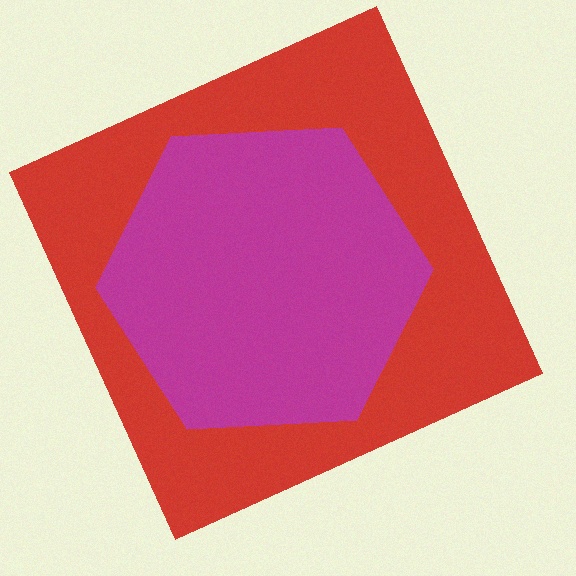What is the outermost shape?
The red square.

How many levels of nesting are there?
2.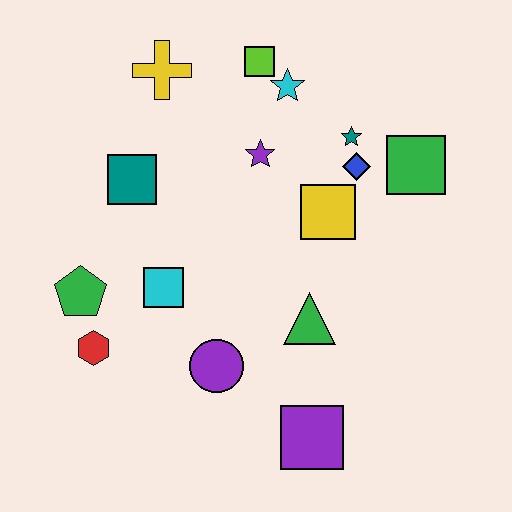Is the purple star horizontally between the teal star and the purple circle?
Yes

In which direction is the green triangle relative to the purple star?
The green triangle is below the purple star.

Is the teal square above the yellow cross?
No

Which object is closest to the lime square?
The cyan star is closest to the lime square.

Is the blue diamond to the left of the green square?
Yes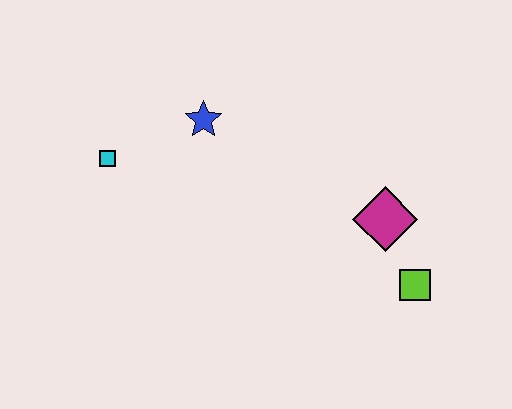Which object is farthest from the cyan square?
The lime square is farthest from the cyan square.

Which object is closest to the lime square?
The magenta diamond is closest to the lime square.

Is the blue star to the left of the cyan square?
No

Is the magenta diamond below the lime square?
No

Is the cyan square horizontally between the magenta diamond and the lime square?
No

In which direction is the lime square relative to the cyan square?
The lime square is to the right of the cyan square.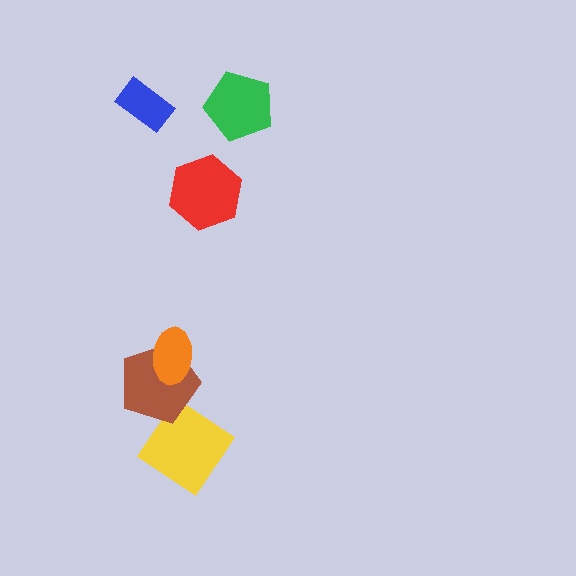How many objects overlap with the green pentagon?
0 objects overlap with the green pentagon.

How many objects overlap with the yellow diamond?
1 object overlaps with the yellow diamond.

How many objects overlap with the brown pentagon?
2 objects overlap with the brown pentagon.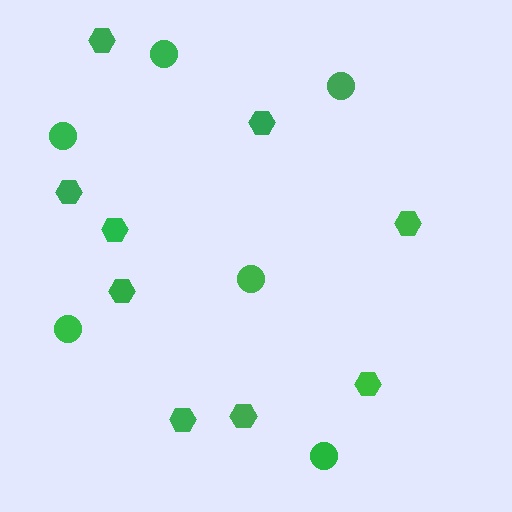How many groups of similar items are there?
There are 2 groups: one group of hexagons (9) and one group of circles (6).